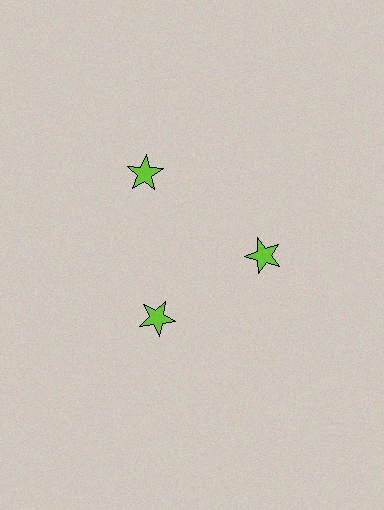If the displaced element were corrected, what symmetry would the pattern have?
It would have 3-fold rotational symmetry — the pattern would map onto itself every 120 degrees.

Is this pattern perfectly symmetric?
No. The 3 lime stars are arranged in a ring, but one element near the 11 o'clock position is pushed outward from the center, breaking the 3-fold rotational symmetry.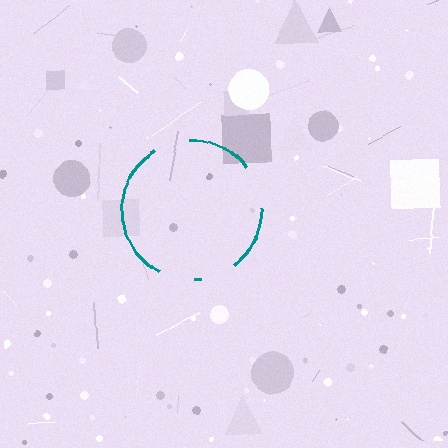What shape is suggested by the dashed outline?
The dashed outline suggests a circle.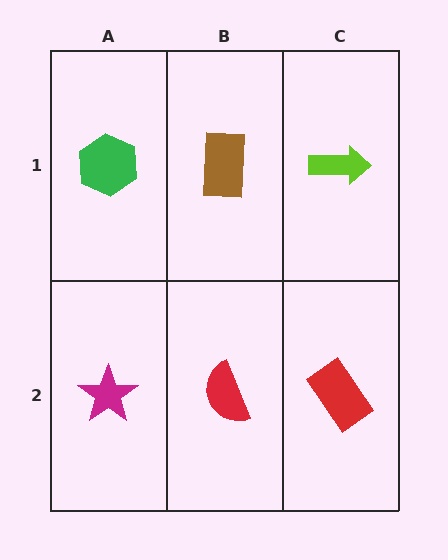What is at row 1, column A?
A green hexagon.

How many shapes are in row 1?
3 shapes.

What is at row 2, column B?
A red semicircle.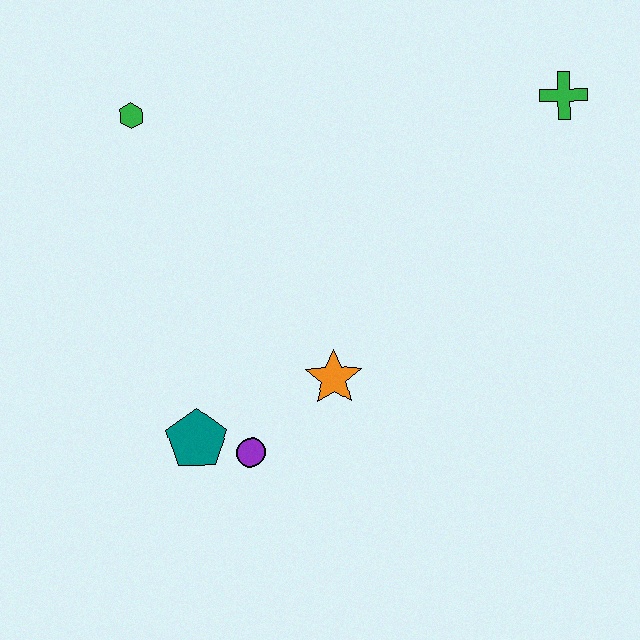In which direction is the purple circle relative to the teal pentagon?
The purple circle is to the right of the teal pentagon.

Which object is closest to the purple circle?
The teal pentagon is closest to the purple circle.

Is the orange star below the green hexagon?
Yes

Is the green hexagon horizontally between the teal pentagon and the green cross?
No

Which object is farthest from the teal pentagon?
The green cross is farthest from the teal pentagon.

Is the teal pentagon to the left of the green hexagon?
No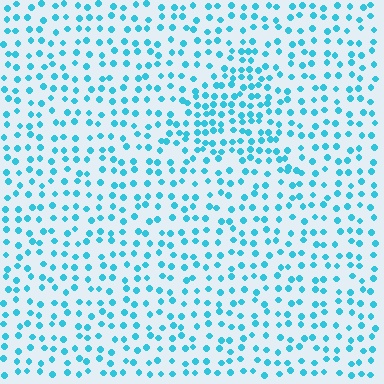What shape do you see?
I see a triangle.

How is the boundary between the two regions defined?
The boundary is defined by a change in element density (approximately 1.7x ratio). All elements are the same color, size, and shape.